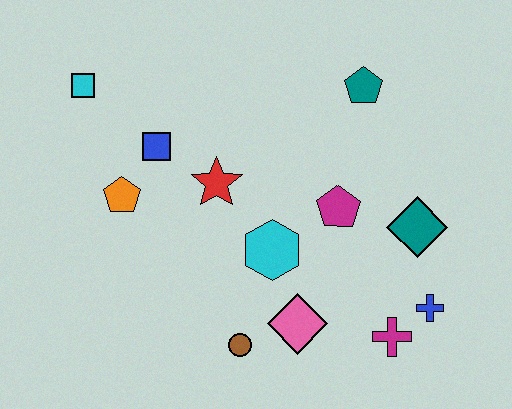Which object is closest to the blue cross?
The magenta cross is closest to the blue cross.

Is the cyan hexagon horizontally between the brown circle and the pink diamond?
Yes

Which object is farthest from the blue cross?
The cyan square is farthest from the blue cross.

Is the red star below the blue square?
Yes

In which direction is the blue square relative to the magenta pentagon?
The blue square is to the left of the magenta pentagon.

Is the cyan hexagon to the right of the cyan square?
Yes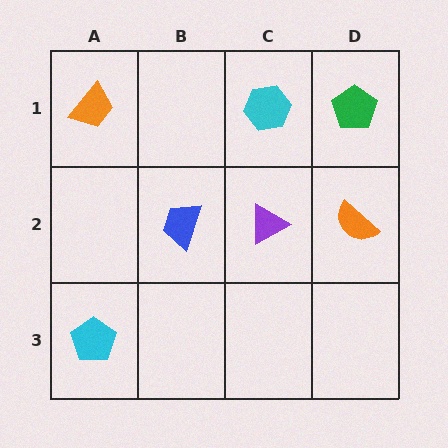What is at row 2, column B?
A blue trapezoid.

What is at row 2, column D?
An orange semicircle.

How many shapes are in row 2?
3 shapes.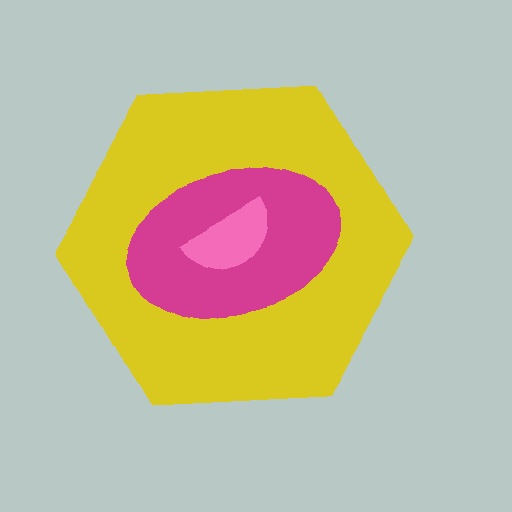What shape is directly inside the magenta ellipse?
The pink semicircle.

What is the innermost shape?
The pink semicircle.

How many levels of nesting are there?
3.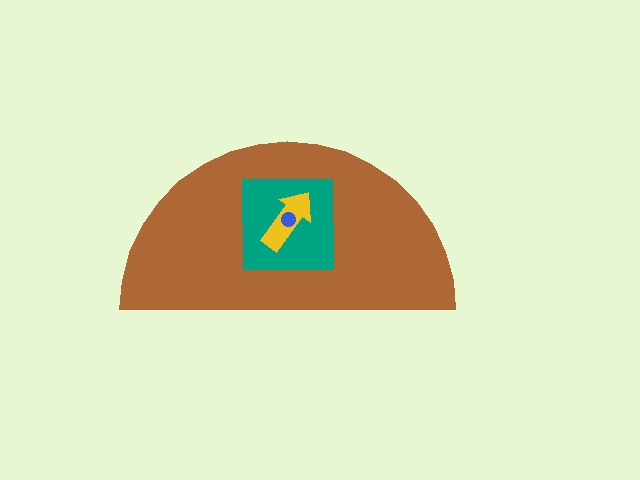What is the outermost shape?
The brown semicircle.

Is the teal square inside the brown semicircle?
Yes.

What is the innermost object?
The blue circle.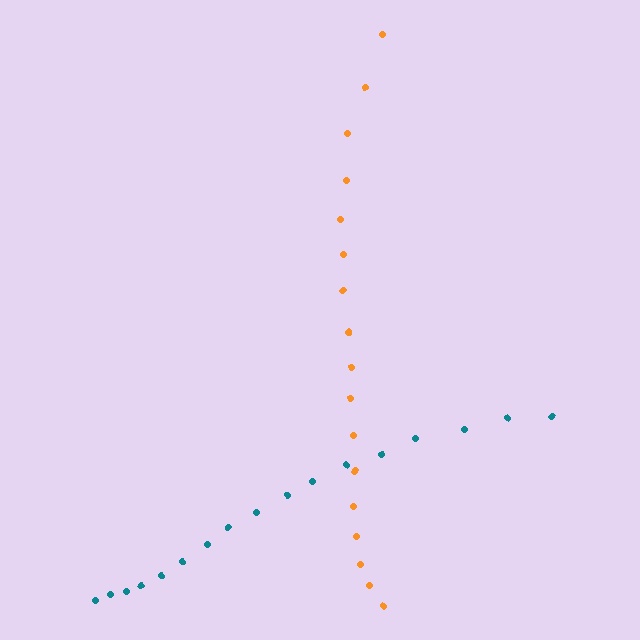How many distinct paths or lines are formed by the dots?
There are 2 distinct paths.